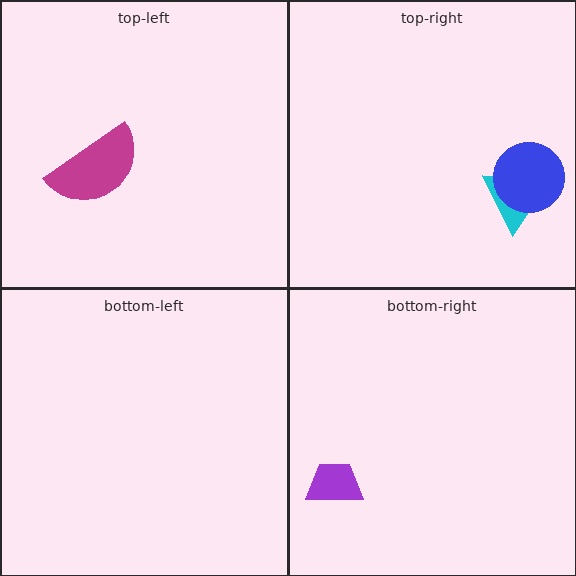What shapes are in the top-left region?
The magenta semicircle.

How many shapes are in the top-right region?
2.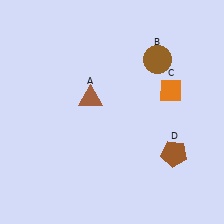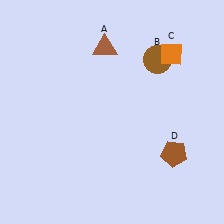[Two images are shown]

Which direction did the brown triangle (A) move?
The brown triangle (A) moved up.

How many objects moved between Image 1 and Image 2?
2 objects moved between the two images.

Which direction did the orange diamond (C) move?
The orange diamond (C) moved up.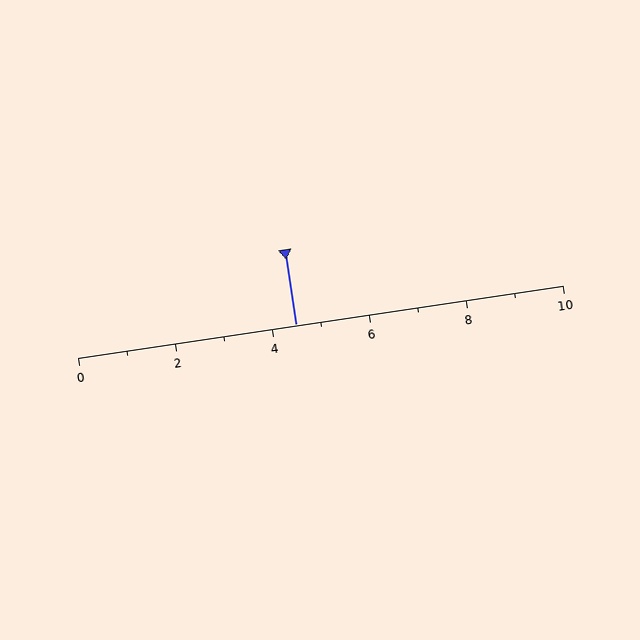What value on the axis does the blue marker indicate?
The marker indicates approximately 4.5.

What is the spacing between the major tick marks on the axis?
The major ticks are spaced 2 apart.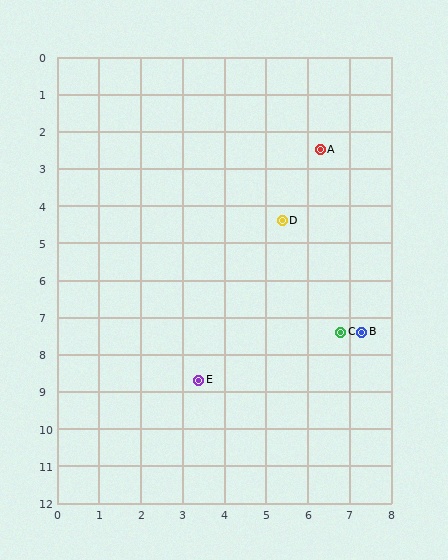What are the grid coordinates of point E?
Point E is at approximately (3.4, 8.7).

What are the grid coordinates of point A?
Point A is at approximately (6.3, 2.5).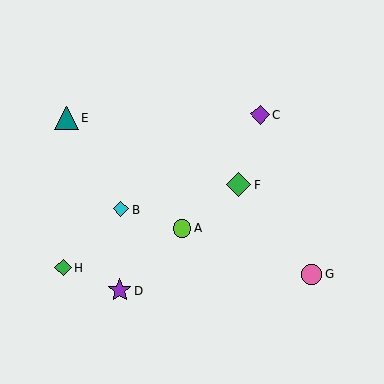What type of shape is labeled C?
Shape C is a purple diamond.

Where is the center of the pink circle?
The center of the pink circle is at (312, 274).